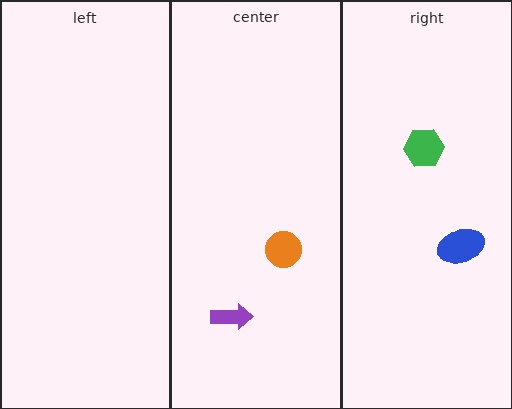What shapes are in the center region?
The purple arrow, the orange circle.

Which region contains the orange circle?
The center region.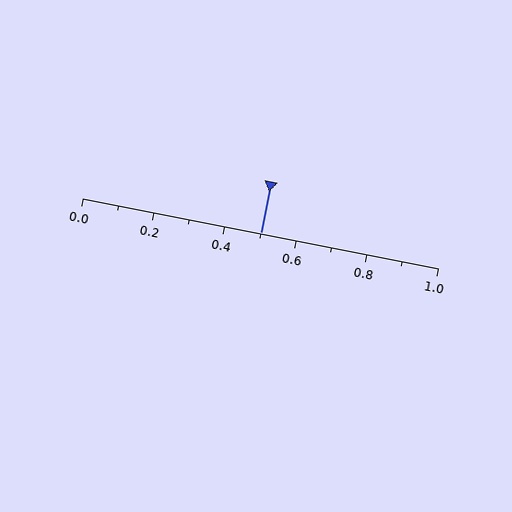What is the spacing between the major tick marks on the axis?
The major ticks are spaced 0.2 apart.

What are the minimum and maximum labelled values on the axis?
The axis runs from 0.0 to 1.0.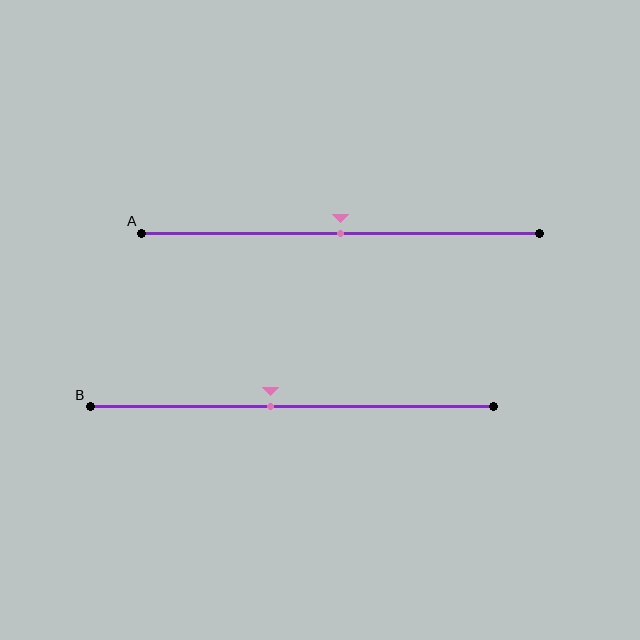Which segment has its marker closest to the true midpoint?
Segment A has its marker closest to the true midpoint.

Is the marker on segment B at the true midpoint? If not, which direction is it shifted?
No, the marker on segment B is shifted to the left by about 5% of the segment length.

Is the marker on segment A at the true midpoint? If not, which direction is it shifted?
Yes, the marker on segment A is at the true midpoint.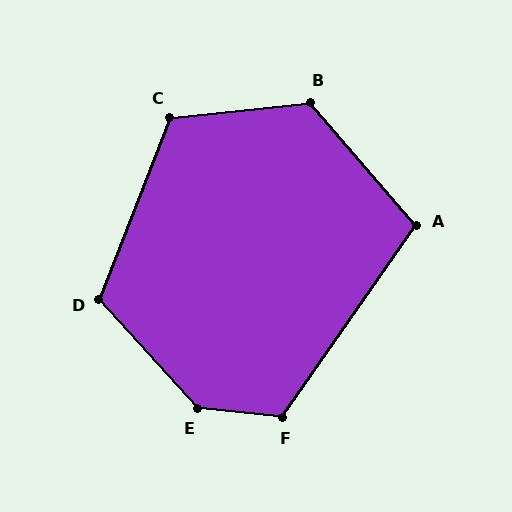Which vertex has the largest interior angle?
E, at approximately 138 degrees.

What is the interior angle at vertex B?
Approximately 124 degrees (obtuse).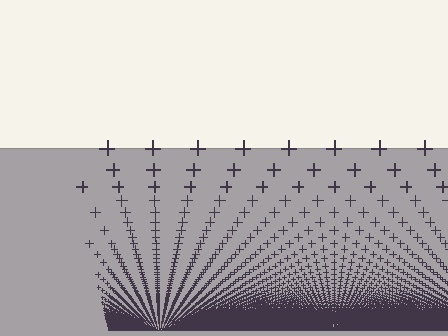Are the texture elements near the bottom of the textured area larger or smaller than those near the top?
Smaller. The gradient is inverted — elements near the bottom are smaller and denser.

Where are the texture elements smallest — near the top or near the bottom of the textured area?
Near the bottom.